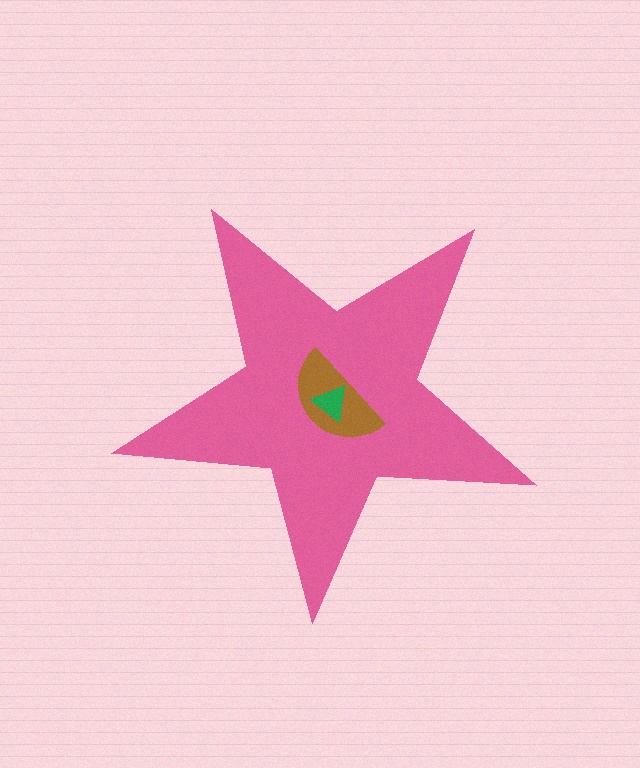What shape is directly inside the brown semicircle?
The green triangle.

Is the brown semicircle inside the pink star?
Yes.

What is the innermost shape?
The green triangle.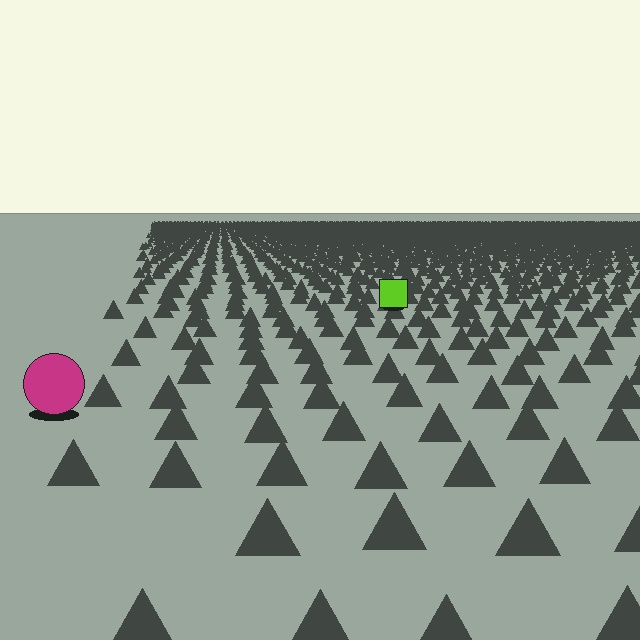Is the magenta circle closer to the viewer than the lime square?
Yes. The magenta circle is closer — you can tell from the texture gradient: the ground texture is coarser near it.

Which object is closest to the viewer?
The magenta circle is closest. The texture marks near it are larger and more spread out.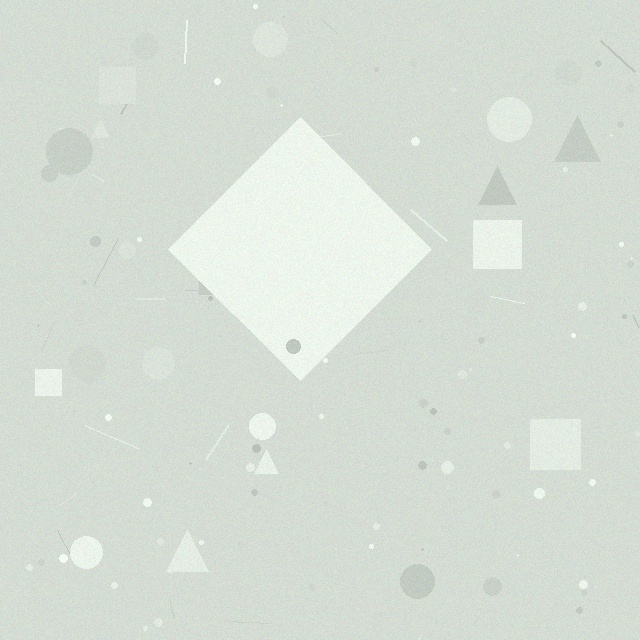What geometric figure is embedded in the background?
A diamond is embedded in the background.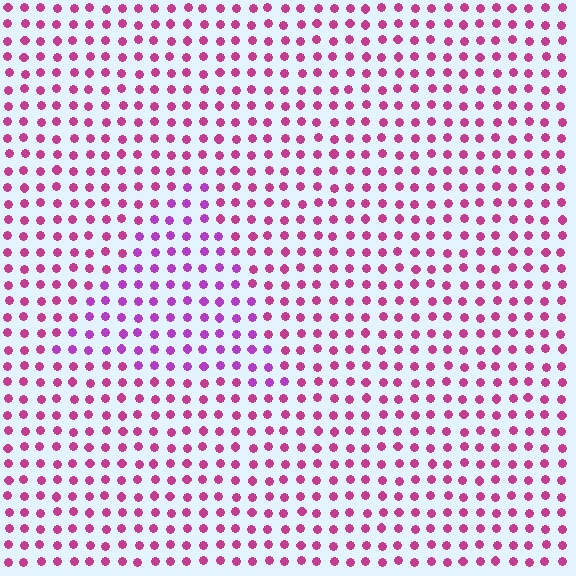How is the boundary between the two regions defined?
The boundary is defined purely by a slight shift in hue (about 30 degrees). Spacing, size, and orientation are identical on both sides.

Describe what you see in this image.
The image is filled with small magenta elements in a uniform arrangement. A triangle-shaped region is visible where the elements are tinted to a slightly different hue, forming a subtle color boundary.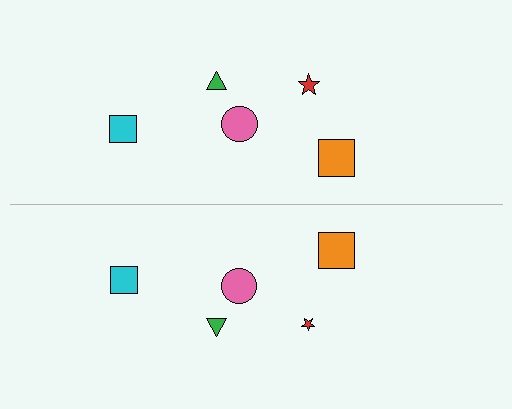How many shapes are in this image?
There are 10 shapes in this image.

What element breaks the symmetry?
The red star on the bottom side has a different size than its mirror counterpart.